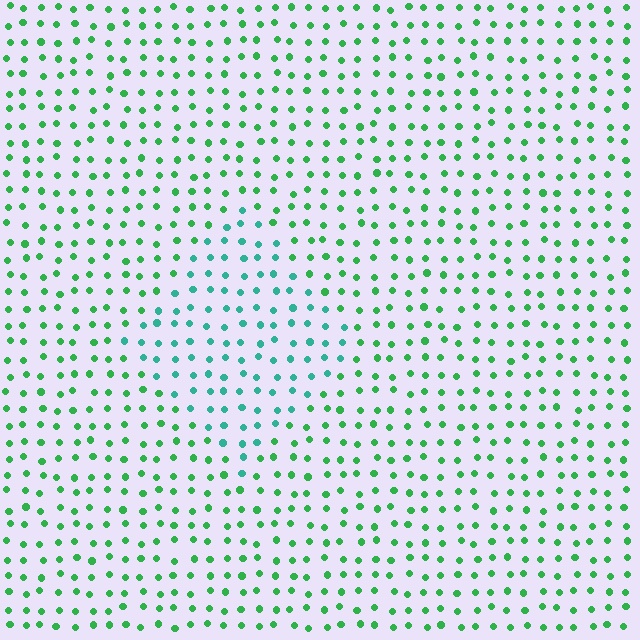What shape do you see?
I see a diamond.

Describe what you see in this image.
The image is filled with small green elements in a uniform arrangement. A diamond-shaped region is visible where the elements are tinted to a slightly different hue, forming a subtle color boundary.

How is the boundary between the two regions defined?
The boundary is defined purely by a slight shift in hue (about 35 degrees). Spacing, size, and orientation are identical on both sides.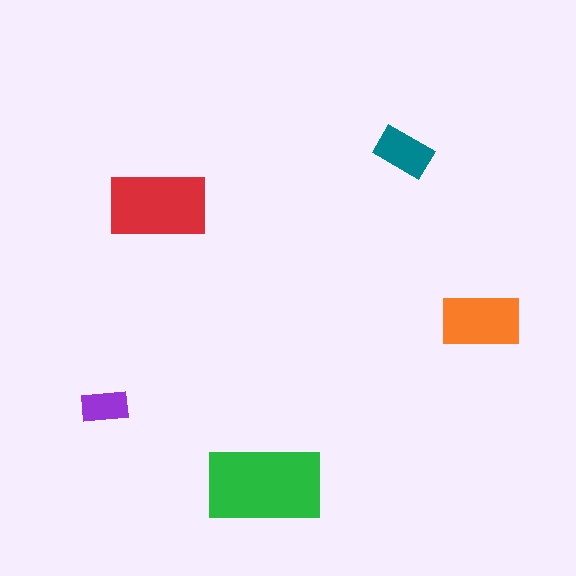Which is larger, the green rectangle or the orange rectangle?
The green one.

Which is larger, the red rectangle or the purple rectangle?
The red one.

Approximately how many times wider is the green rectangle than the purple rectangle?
About 2.5 times wider.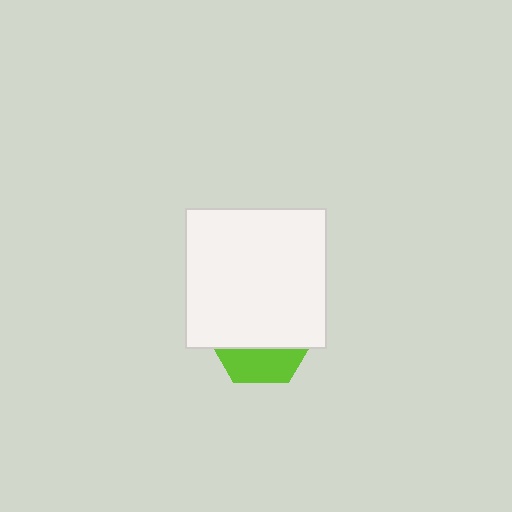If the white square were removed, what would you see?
You would see the complete lime hexagon.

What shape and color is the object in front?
The object in front is a white square.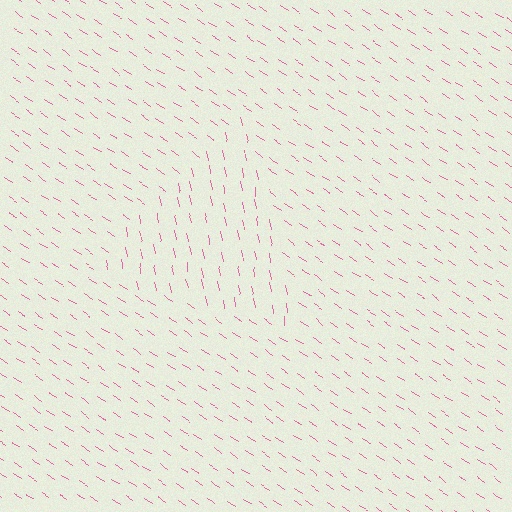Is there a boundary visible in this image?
Yes, there is a texture boundary formed by a change in line orientation.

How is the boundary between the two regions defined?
The boundary is defined purely by a change in line orientation (approximately 45 degrees difference). All lines are the same color and thickness.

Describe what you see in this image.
The image is filled with small pink line segments. A triangle region in the image has lines oriented differently from the surrounding lines, creating a visible texture boundary.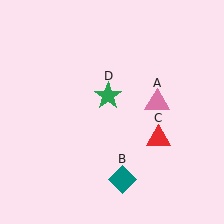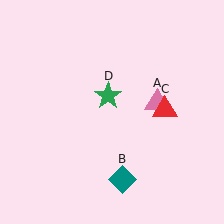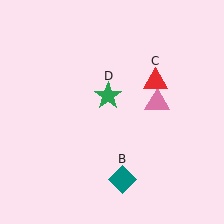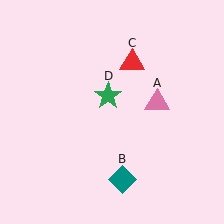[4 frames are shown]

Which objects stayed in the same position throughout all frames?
Pink triangle (object A) and teal diamond (object B) and green star (object D) remained stationary.